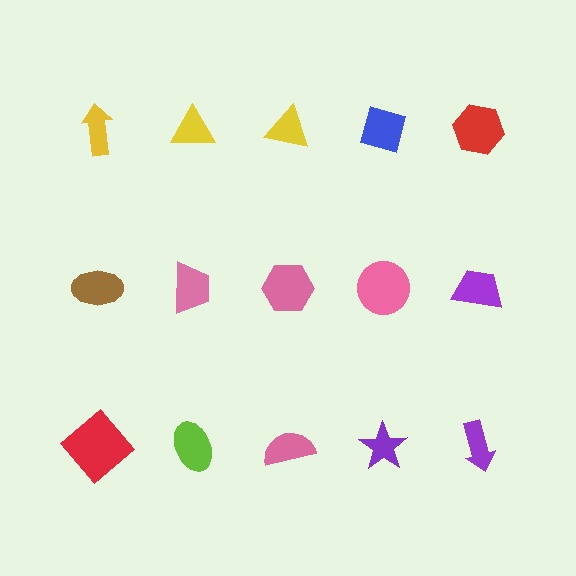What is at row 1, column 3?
A yellow triangle.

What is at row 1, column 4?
A blue diamond.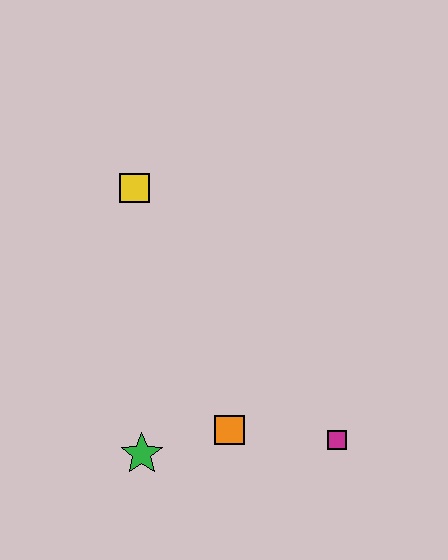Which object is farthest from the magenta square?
The yellow square is farthest from the magenta square.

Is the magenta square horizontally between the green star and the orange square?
No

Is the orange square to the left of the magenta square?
Yes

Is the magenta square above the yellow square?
No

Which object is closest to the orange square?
The green star is closest to the orange square.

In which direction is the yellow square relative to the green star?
The yellow square is above the green star.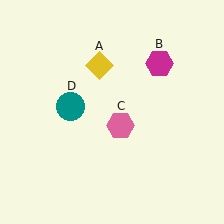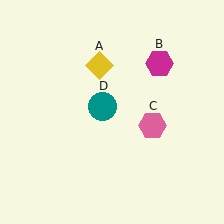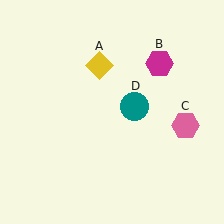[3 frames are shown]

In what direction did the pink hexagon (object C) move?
The pink hexagon (object C) moved right.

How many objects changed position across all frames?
2 objects changed position: pink hexagon (object C), teal circle (object D).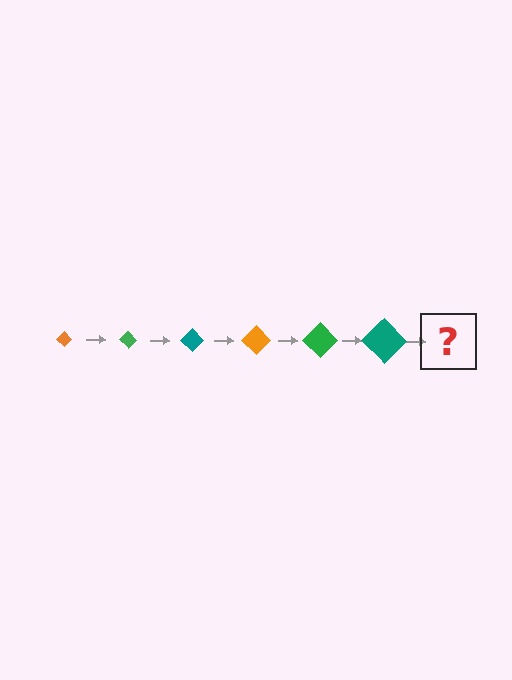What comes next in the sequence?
The next element should be an orange diamond, larger than the previous one.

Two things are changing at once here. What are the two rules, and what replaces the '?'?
The two rules are that the diamond grows larger each step and the color cycles through orange, green, and teal. The '?' should be an orange diamond, larger than the previous one.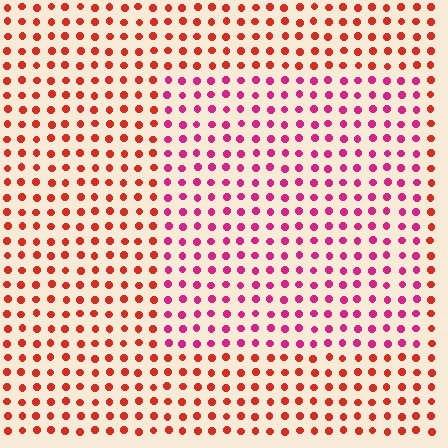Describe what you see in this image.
The image is filled with small red elements in a uniform arrangement. A rectangle-shaped region is visible where the elements are tinted to a slightly different hue, forming a subtle color boundary.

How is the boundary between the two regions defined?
The boundary is defined purely by a slight shift in hue (about 39 degrees). Spacing, size, and orientation are identical on both sides.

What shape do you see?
I see a rectangle.